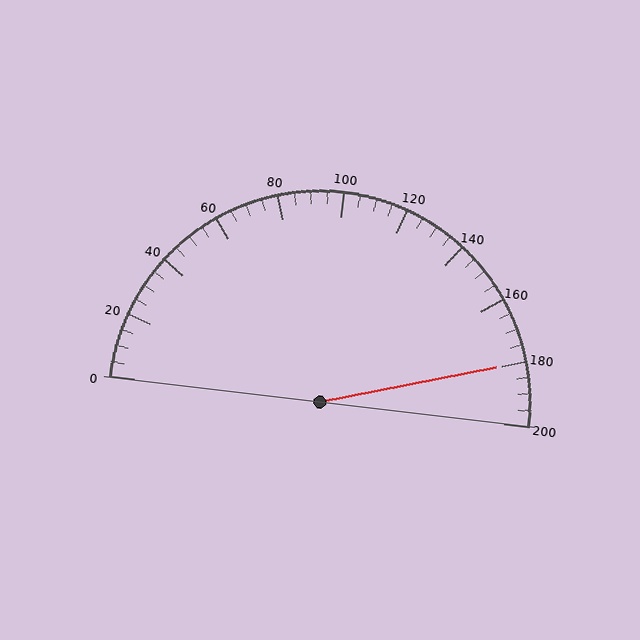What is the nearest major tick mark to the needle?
The nearest major tick mark is 180.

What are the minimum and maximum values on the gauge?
The gauge ranges from 0 to 200.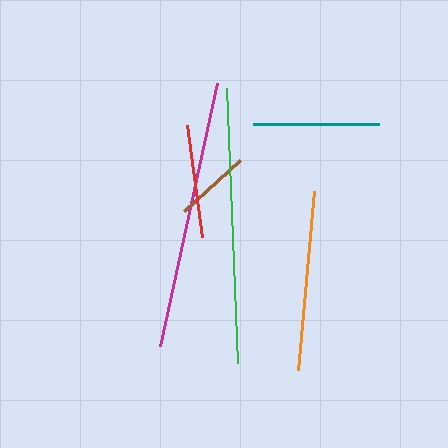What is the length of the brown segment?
The brown segment is approximately 76 pixels long.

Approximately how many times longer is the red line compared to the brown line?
The red line is approximately 1.5 times the length of the brown line.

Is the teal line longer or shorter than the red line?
The teal line is longer than the red line.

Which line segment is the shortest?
The brown line is the shortest at approximately 76 pixels.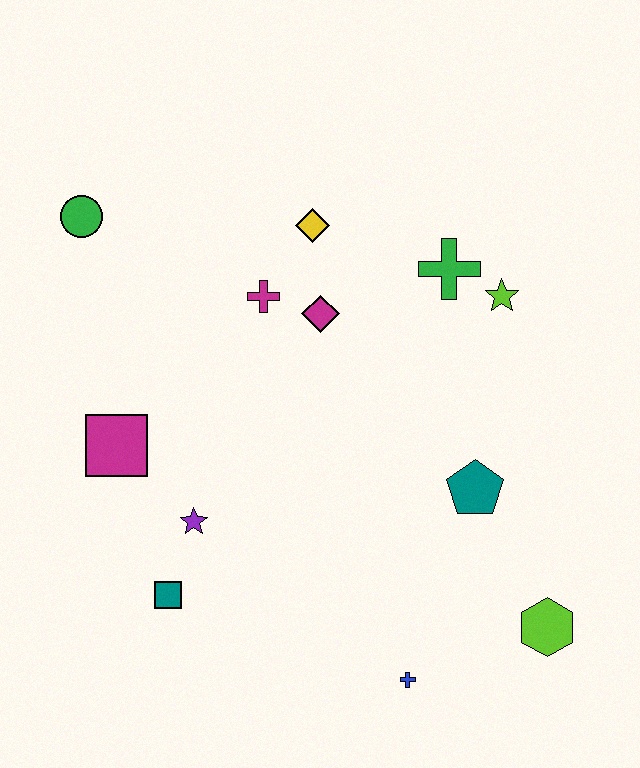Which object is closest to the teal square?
The purple star is closest to the teal square.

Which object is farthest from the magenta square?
The lime hexagon is farthest from the magenta square.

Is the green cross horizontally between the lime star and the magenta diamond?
Yes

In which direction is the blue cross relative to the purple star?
The blue cross is to the right of the purple star.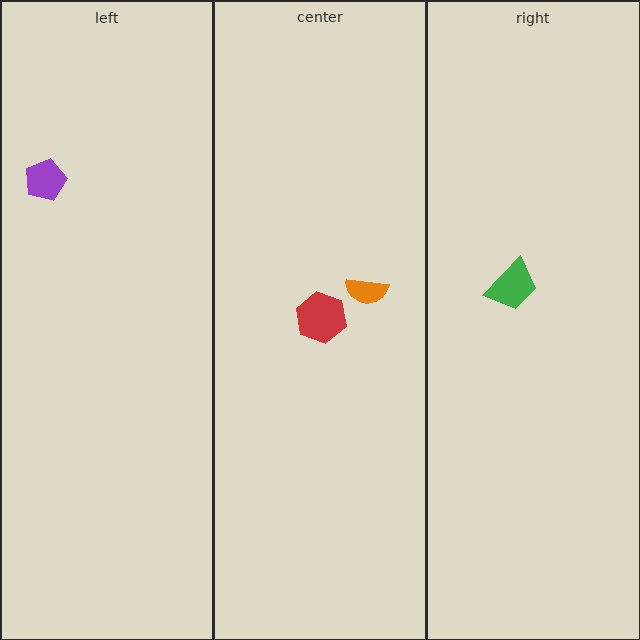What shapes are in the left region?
The purple pentagon.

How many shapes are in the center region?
2.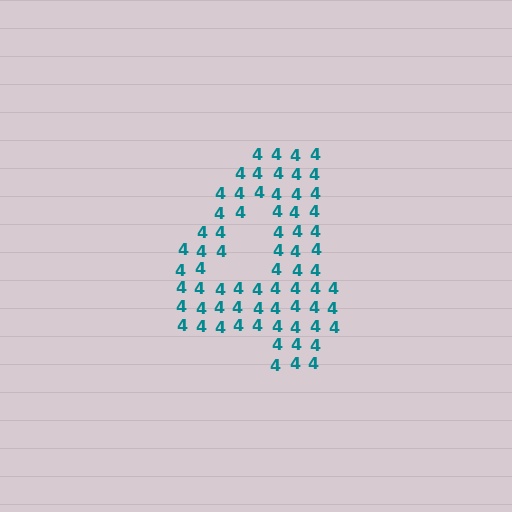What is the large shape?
The large shape is the digit 4.